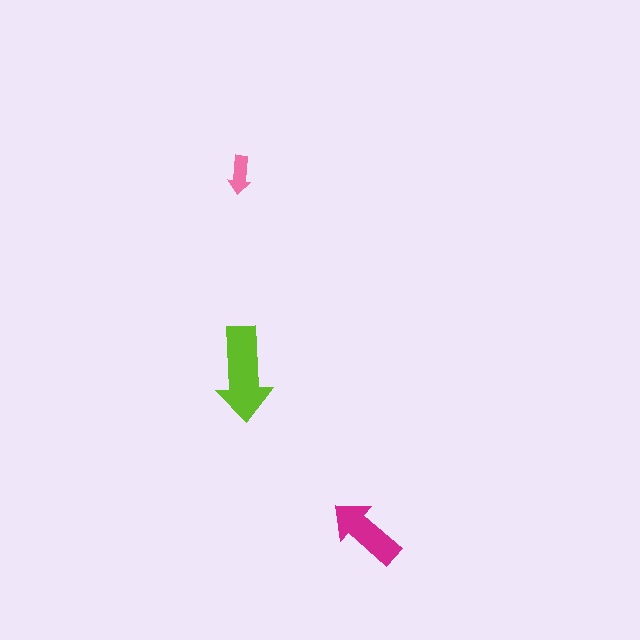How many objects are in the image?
There are 3 objects in the image.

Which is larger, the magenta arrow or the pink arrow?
The magenta one.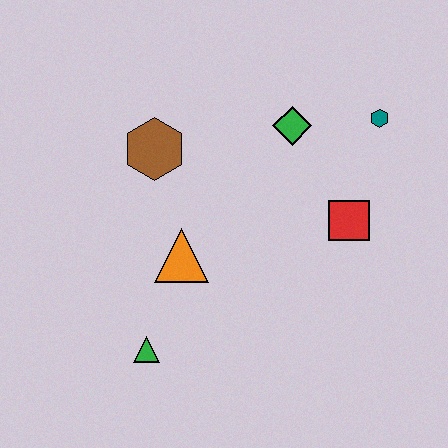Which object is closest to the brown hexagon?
The orange triangle is closest to the brown hexagon.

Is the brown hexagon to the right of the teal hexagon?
No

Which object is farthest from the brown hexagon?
The teal hexagon is farthest from the brown hexagon.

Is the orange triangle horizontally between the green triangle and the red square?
Yes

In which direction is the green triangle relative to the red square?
The green triangle is to the left of the red square.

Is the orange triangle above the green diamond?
No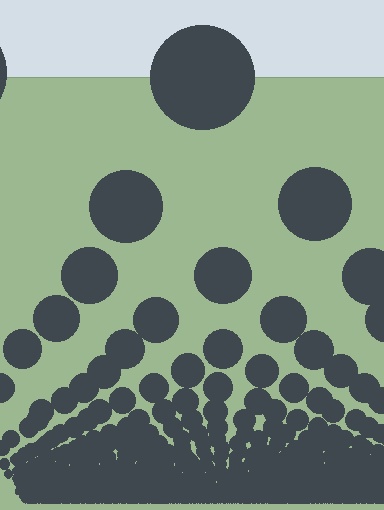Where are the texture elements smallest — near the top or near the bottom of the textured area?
Near the bottom.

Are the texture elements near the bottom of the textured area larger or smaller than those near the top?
Smaller. The gradient is inverted — elements near the bottom are smaller and denser.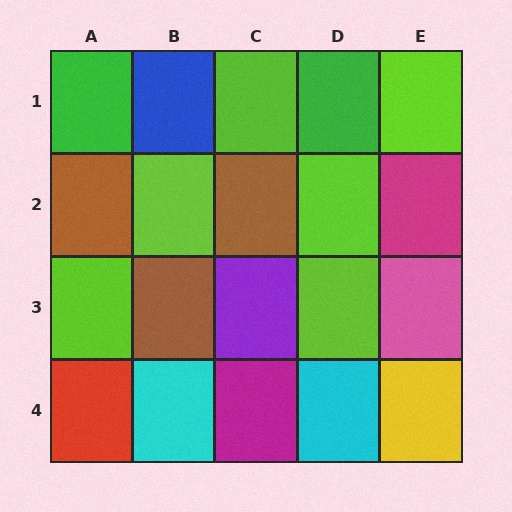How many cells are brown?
3 cells are brown.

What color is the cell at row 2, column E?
Magenta.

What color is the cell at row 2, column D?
Lime.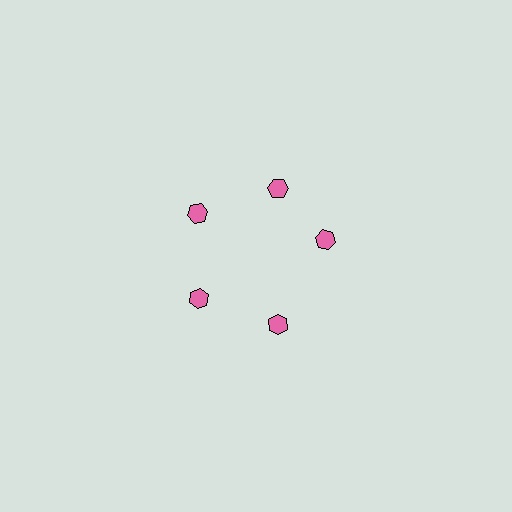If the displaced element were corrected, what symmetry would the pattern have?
It would have 5-fold rotational symmetry — the pattern would map onto itself every 72 degrees.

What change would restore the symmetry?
The symmetry would be restored by rotating it back into even spacing with its neighbors so that all 5 hexagons sit at equal angles and equal distance from the center.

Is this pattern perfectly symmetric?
No. The 5 pink hexagons are arranged in a ring, but one element near the 3 o'clock position is rotated out of alignment along the ring, breaking the 5-fold rotational symmetry.